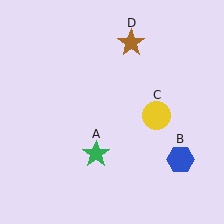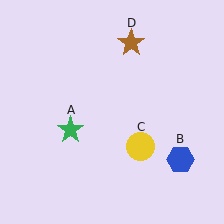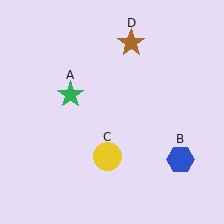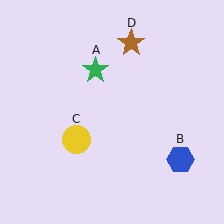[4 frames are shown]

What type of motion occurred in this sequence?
The green star (object A), yellow circle (object C) rotated clockwise around the center of the scene.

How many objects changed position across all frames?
2 objects changed position: green star (object A), yellow circle (object C).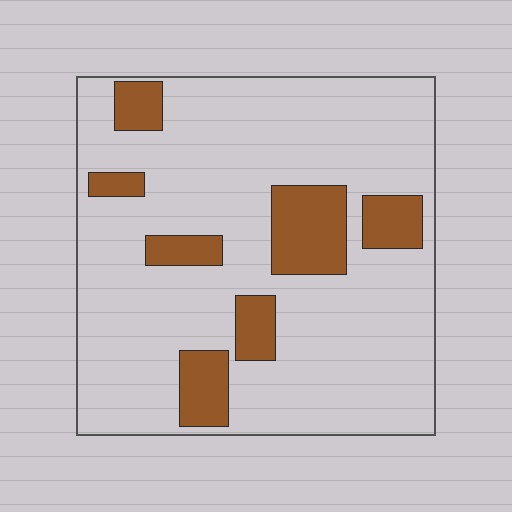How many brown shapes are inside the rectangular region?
7.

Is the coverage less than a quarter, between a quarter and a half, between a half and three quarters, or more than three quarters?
Less than a quarter.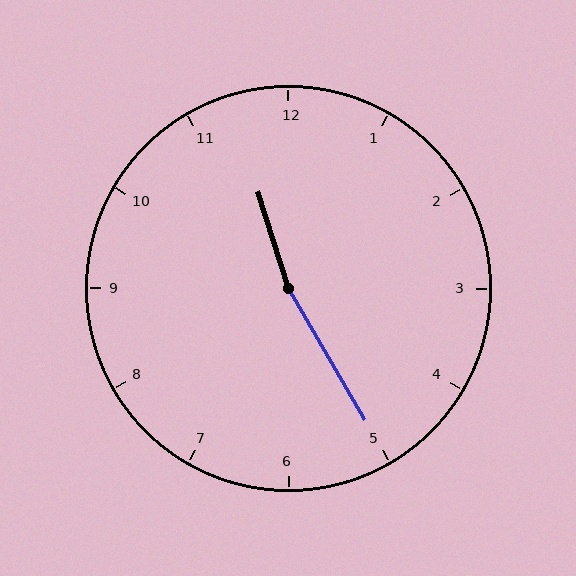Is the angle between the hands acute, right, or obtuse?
It is obtuse.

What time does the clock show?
11:25.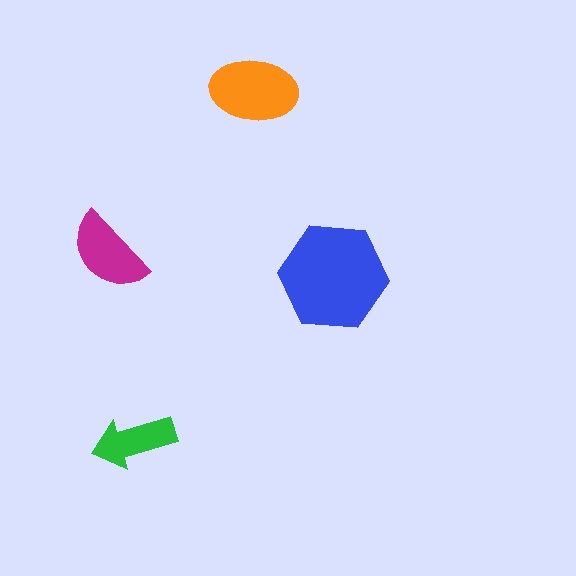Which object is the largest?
The blue hexagon.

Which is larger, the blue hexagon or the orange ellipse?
The blue hexagon.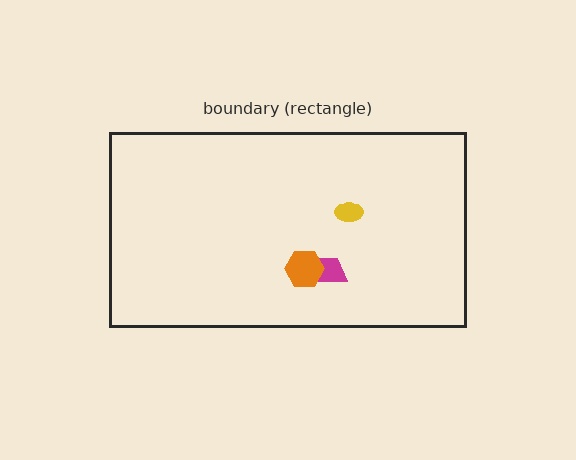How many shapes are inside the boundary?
3 inside, 0 outside.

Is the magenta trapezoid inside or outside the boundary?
Inside.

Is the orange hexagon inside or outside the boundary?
Inside.